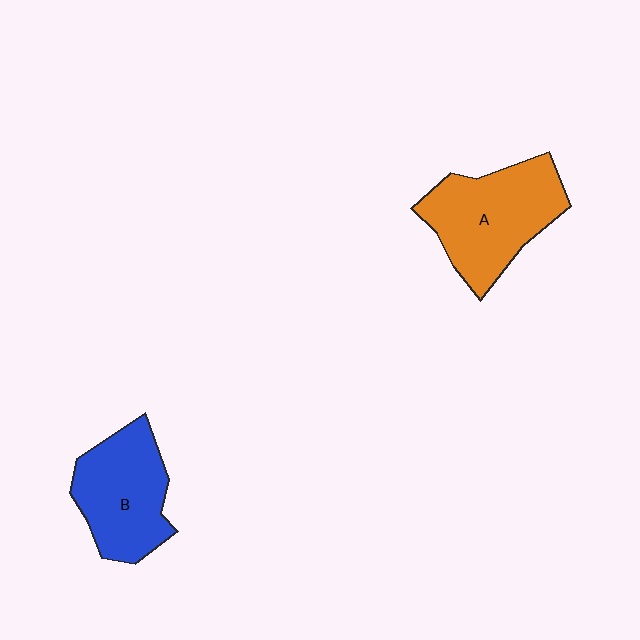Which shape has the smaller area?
Shape B (blue).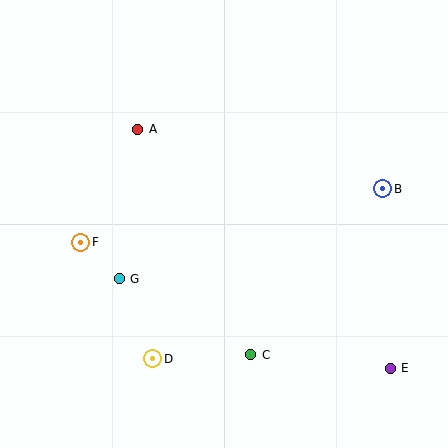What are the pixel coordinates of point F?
Point F is at (81, 242).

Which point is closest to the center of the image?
Point G at (119, 279) is closest to the center.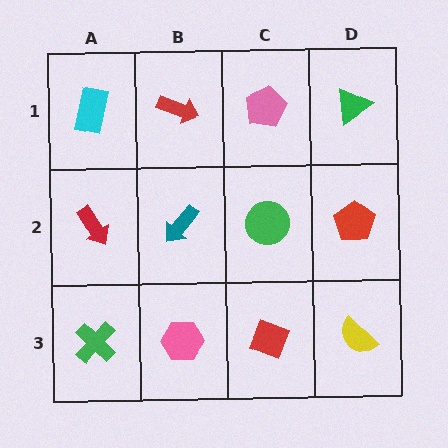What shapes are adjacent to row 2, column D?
A green triangle (row 1, column D), a yellow semicircle (row 3, column D), a green circle (row 2, column C).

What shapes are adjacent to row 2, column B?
A red arrow (row 1, column B), a pink hexagon (row 3, column B), a red arrow (row 2, column A), a green circle (row 2, column C).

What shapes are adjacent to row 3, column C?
A green circle (row 2, column C), a pink hexagon (row 3, column B), a yellow semicircle (row 3, column D).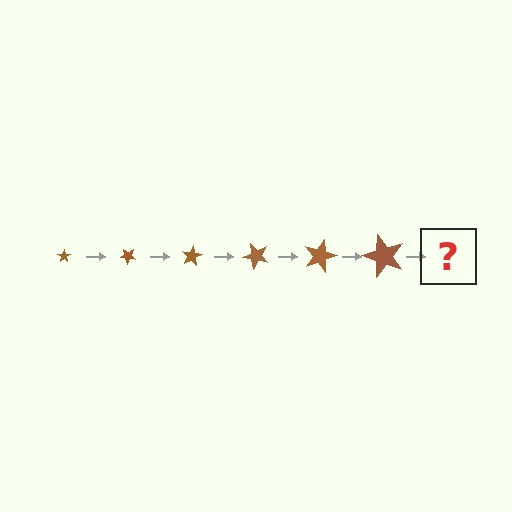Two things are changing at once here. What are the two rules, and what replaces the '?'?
The two rules are that the star grows larger each step and it rotates 40 degrees each step. The '?' should be a star, larger than the previous one and rotated 240 degrees from the start.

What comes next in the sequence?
The next element should be a star, larger than the previous one and rotated 240 degrees from the start.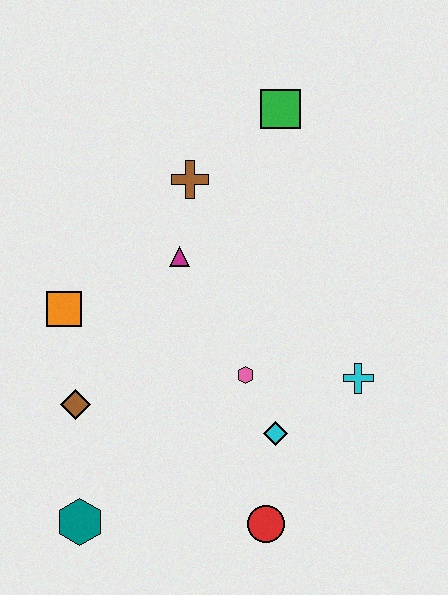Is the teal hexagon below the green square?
Yes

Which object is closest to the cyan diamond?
The pink hexagon is closest to the cyan diamond.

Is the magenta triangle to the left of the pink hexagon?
Yes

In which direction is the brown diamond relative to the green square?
The brown diamond is below the green square.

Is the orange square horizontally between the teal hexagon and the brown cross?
No